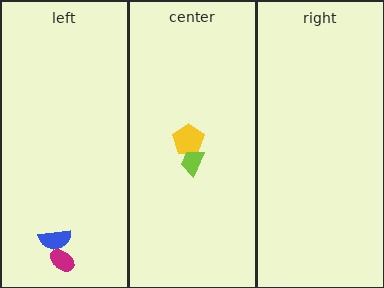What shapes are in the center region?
The yellow pentagon, the lime trapezoid.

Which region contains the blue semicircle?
The left region.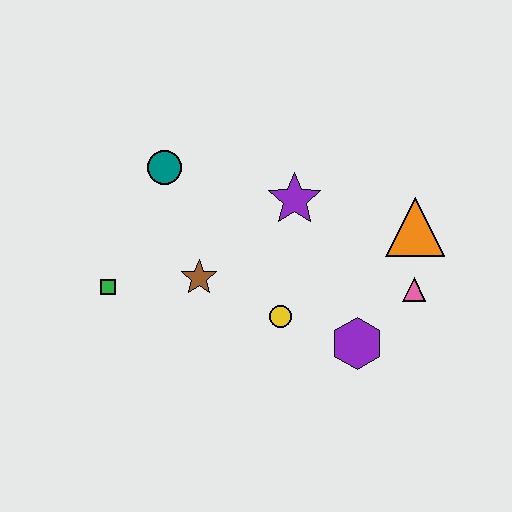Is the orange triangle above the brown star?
Yes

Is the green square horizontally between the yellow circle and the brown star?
No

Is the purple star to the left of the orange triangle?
Yes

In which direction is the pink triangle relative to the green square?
The pink triangle is to the right of the green square.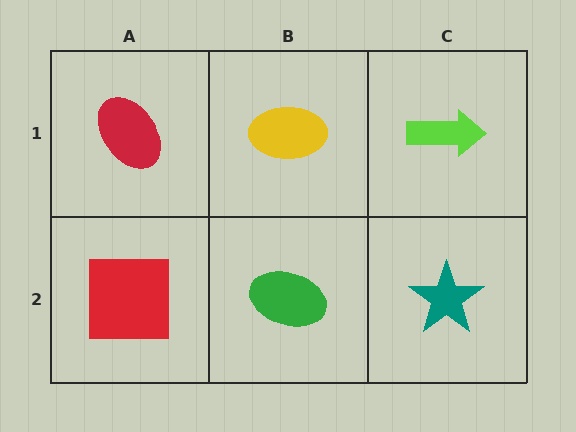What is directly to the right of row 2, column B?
A teal star.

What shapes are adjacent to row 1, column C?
A teal star (row 2, column C), a yellow ellipse (row 1, column B).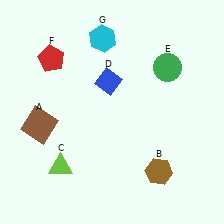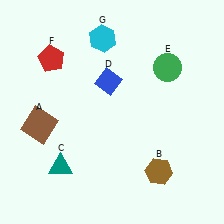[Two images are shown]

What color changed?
The triangle (C) changed from lime in Image 1 to teal in Image 2.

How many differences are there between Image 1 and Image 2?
There is 1 difference between the two images.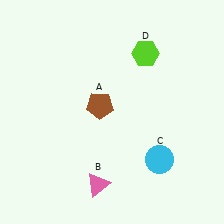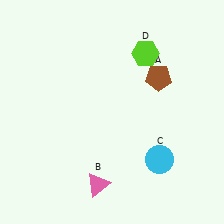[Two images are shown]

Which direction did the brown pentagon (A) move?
The brown pentagon (A) moved right.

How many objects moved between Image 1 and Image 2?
1 object moved between the two images.